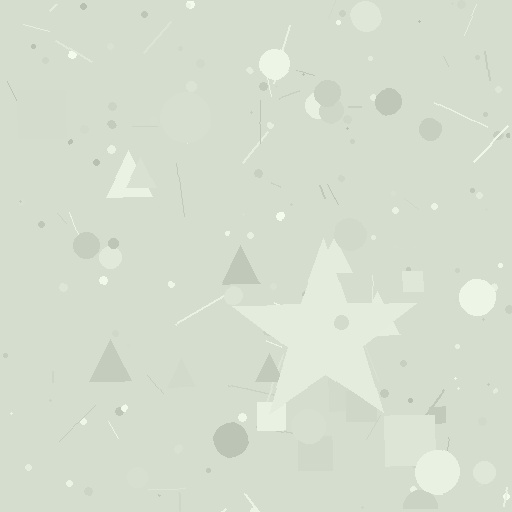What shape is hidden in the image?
A star is hidden in the image.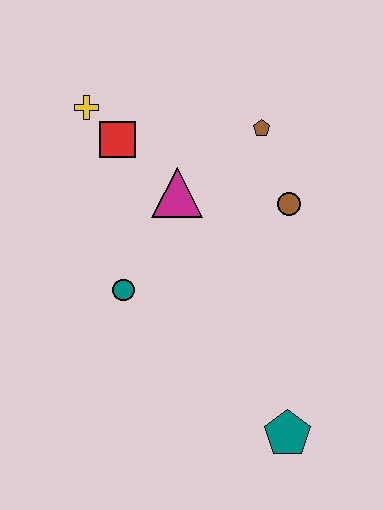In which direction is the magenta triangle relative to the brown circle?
The magenta triangle is to the left of the brown circle.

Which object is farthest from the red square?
The teal pentagon is farthest from the red square.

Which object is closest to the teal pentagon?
The teal circle is closest to the teal pentagon.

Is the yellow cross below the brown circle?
No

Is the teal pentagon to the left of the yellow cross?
No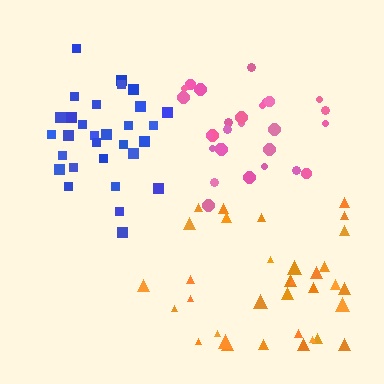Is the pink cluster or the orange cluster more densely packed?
Pink.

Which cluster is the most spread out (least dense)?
Orange.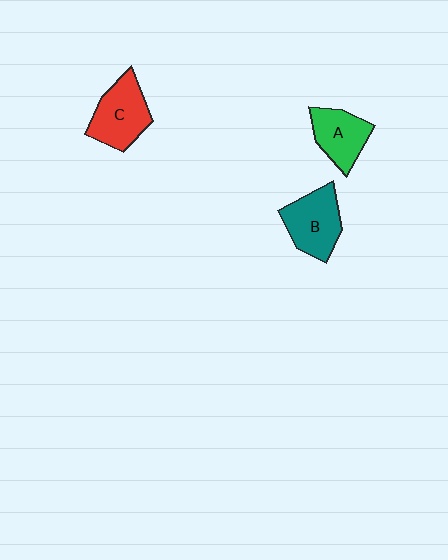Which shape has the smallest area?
Shape A (green).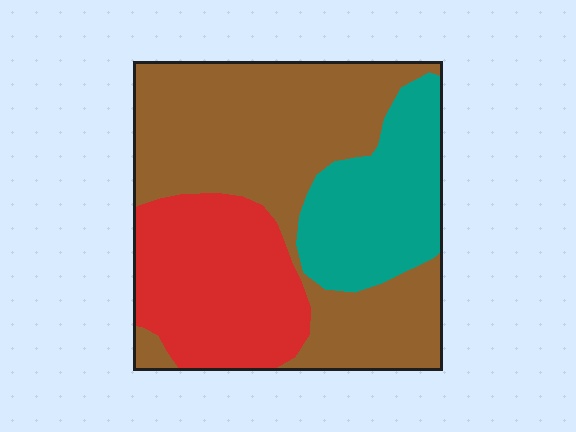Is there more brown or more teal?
Brown.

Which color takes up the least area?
Teal, at roughly 20%.